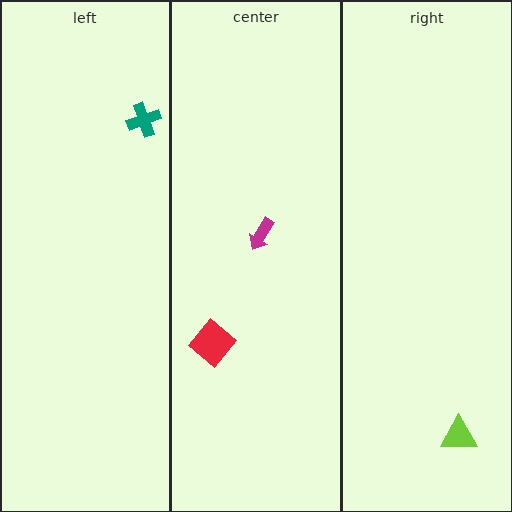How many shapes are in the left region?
1.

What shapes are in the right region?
The lime triangle.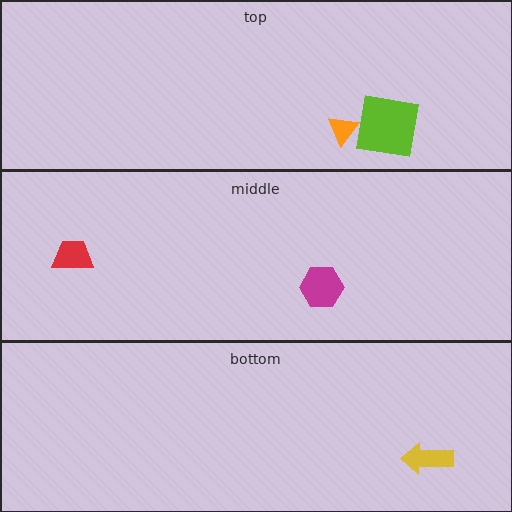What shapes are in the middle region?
The magenta hexagon, the red trapezoid.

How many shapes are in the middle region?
2.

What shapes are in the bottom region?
The yellow arrow.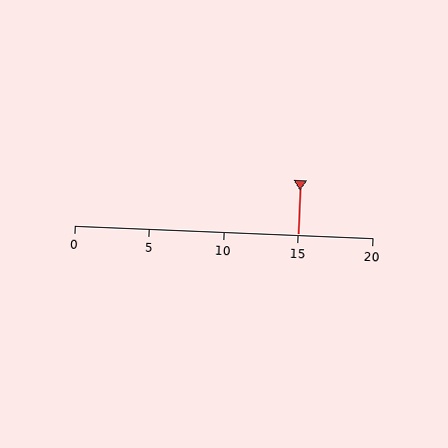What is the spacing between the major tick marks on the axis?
The major ticks are spaced 5 apart.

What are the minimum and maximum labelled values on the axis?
The axis runs from 0 to 20.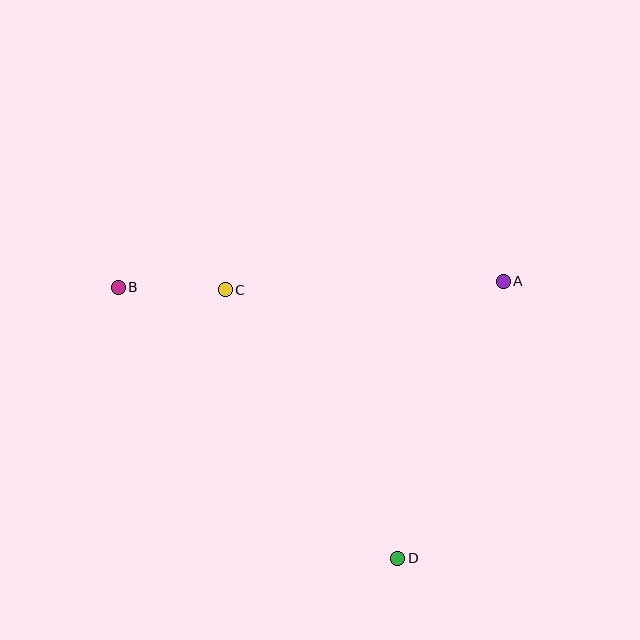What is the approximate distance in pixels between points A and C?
The distance between A and C is approximately 278 pixels.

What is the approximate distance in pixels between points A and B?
The distance between A and B is approximately 385 pixels.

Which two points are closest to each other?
Points B and C are closest to each other.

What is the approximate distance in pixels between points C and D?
The distance between C and D is approximately 319 pixels.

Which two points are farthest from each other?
Points B and D are farthest from each other.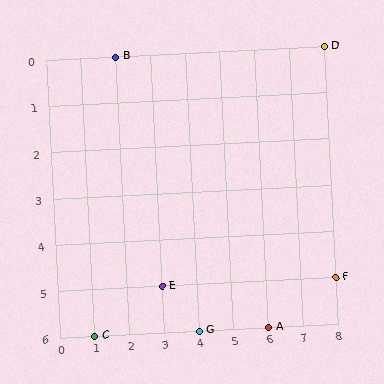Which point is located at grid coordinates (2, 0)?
Point B is at (2, 0).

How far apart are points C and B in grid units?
Points C and B are 1 column and 6 rows apart (about 6.1 grid units diagonally).